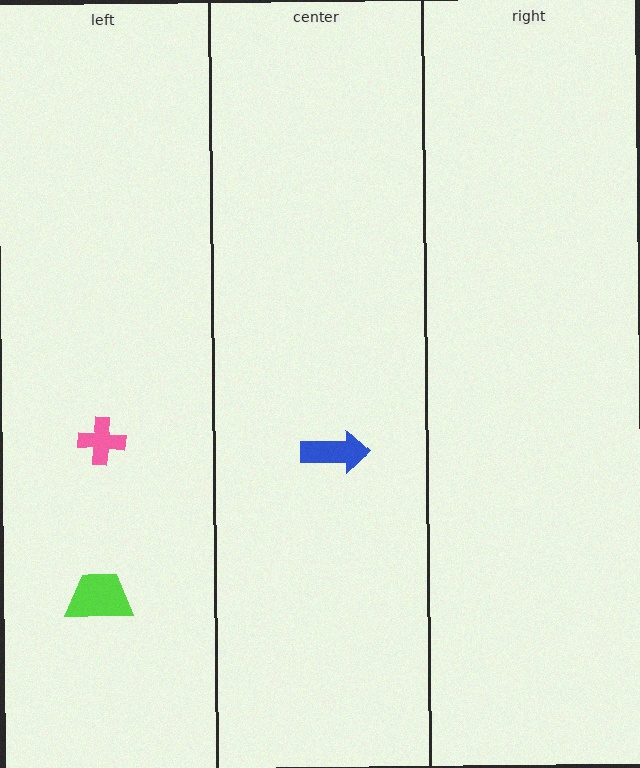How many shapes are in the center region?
1.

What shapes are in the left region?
The lime trapezoid, the pink cross.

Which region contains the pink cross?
The left region.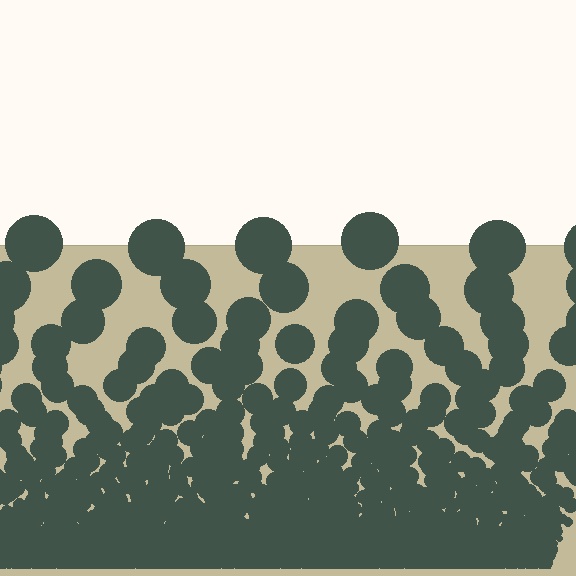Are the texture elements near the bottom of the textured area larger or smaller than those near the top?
Smaller. The gradient is inverted — elements near the bottom are smaller and denser.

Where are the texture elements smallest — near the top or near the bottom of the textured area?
Near the bottom.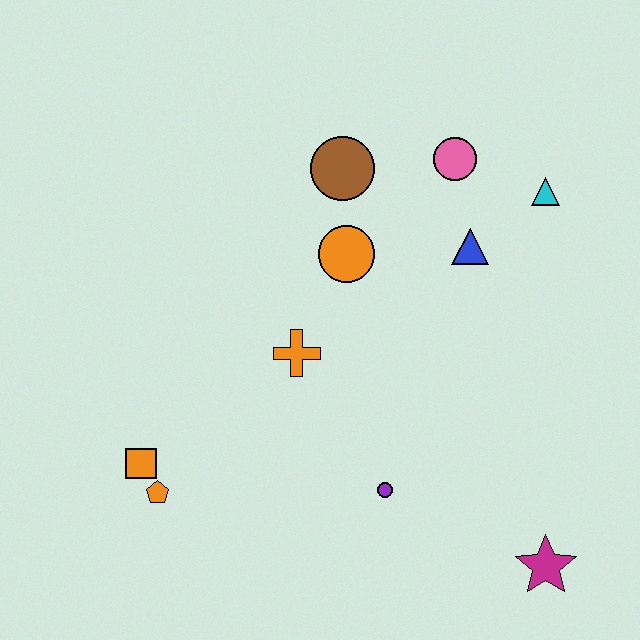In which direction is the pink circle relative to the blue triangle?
The pink circle is above the blue triangle.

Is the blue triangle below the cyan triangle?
Yes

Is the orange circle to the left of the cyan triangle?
Yes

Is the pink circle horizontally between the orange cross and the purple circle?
No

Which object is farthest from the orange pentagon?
The cyan triangle is farthest from the orange pentagon.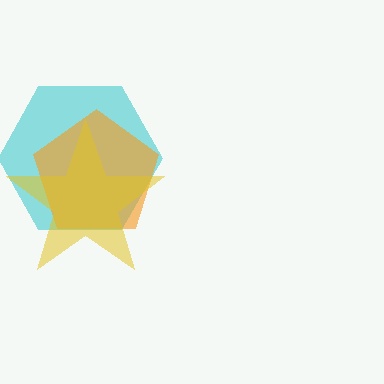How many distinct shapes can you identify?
There are 3 distinct shapes: a cyan hexagon, an orange pentagon, a yellow star.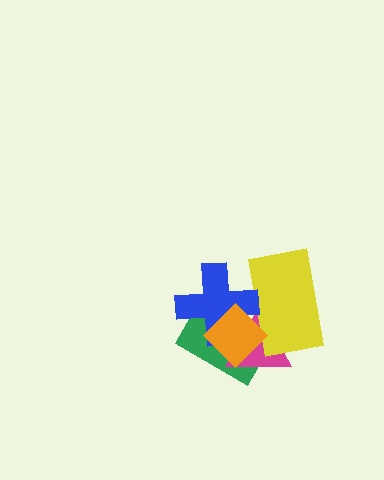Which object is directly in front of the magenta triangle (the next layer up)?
The yellow rectangle is directly in front of the magenta triangle.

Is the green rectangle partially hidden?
Yes, it is partially covered by another shape.